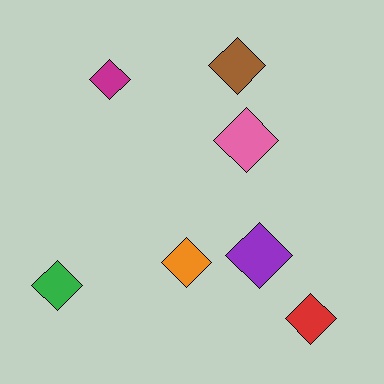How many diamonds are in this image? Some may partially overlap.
There are 7 diamonds.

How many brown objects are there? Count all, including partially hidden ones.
There is 1 brown object.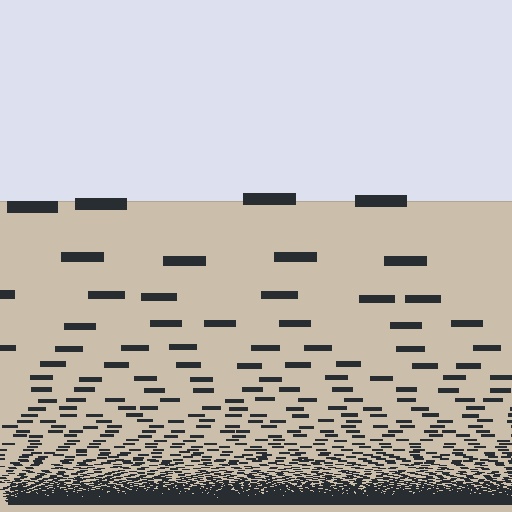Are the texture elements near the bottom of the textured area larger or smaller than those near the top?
Smaller. The gradient is inverted — elements near the bottom are smaller and denser.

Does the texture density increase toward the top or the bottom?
Density increases toward the bottom.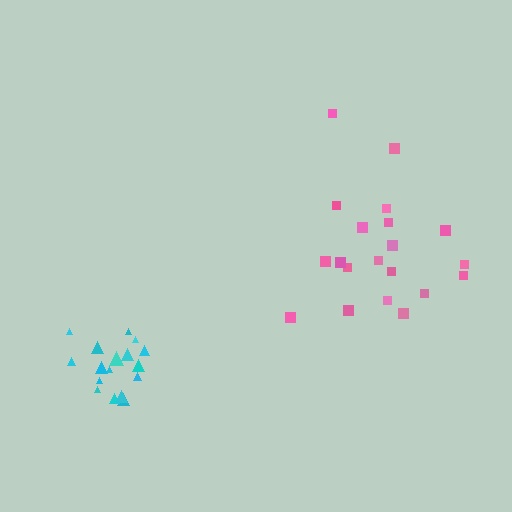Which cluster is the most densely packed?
Cyan.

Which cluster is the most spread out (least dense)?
Pink.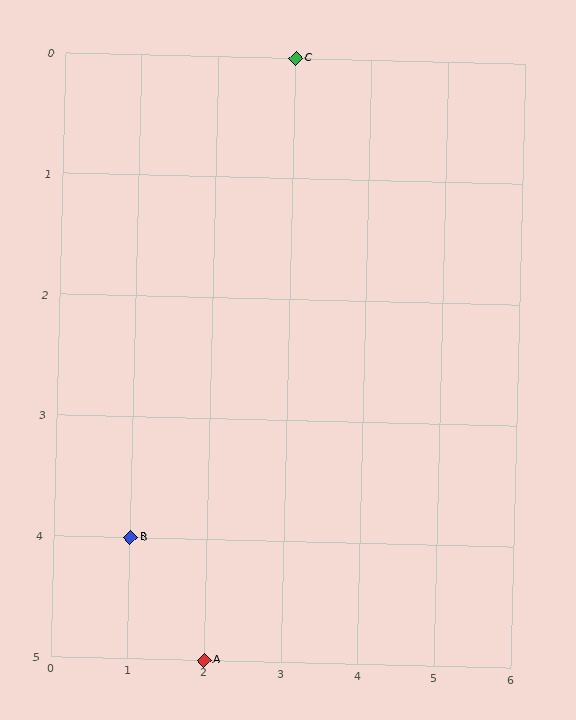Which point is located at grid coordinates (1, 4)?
Point B is at (1, 4).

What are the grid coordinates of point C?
Point C is at grid coordinates (3, 0).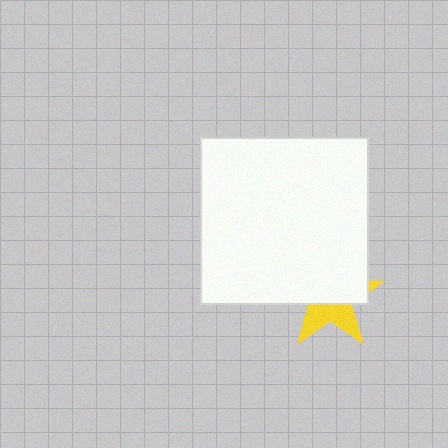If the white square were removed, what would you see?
You would see the complete yellow star.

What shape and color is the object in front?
The object in front is a white square.